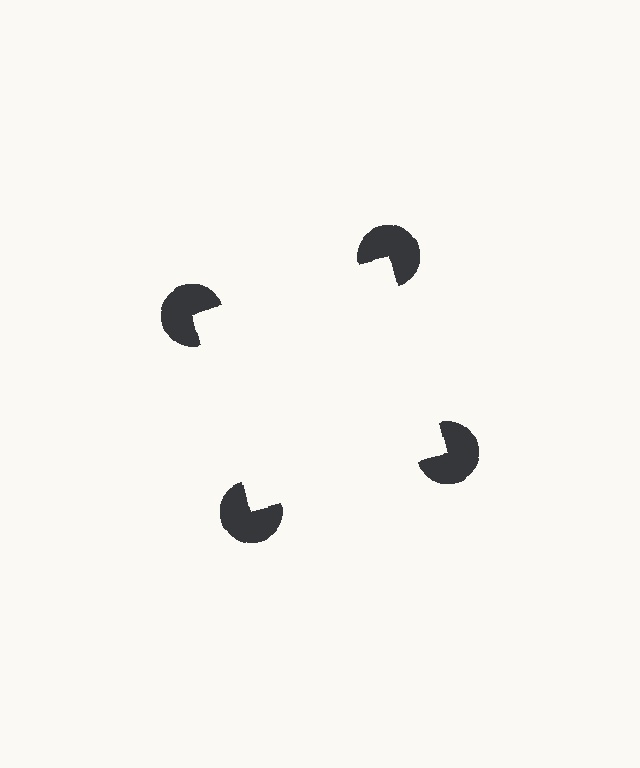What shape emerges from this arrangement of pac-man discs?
An illusory square — its edges are inferred from the aligned wedge cuts in the pac-man discs, not physically drawn.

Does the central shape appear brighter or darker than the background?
It typically appears slightly brighter than the background, even though no actual brightness change is drawn.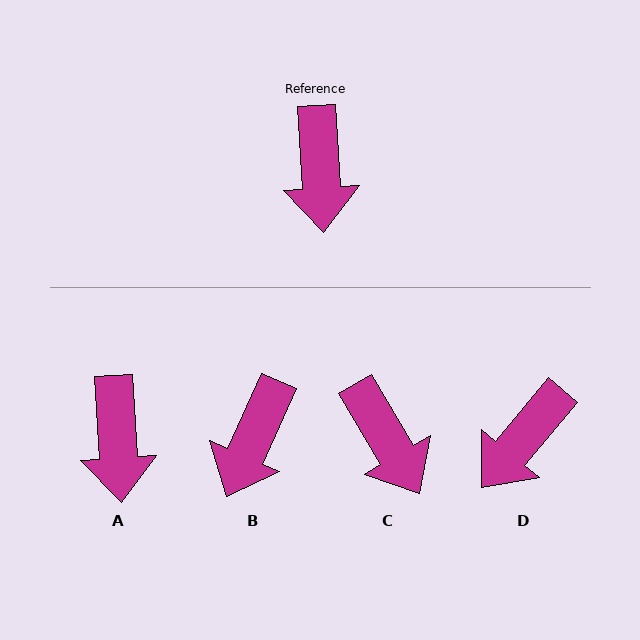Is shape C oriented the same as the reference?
No, it is off by about 27 degrees.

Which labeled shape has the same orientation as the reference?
A.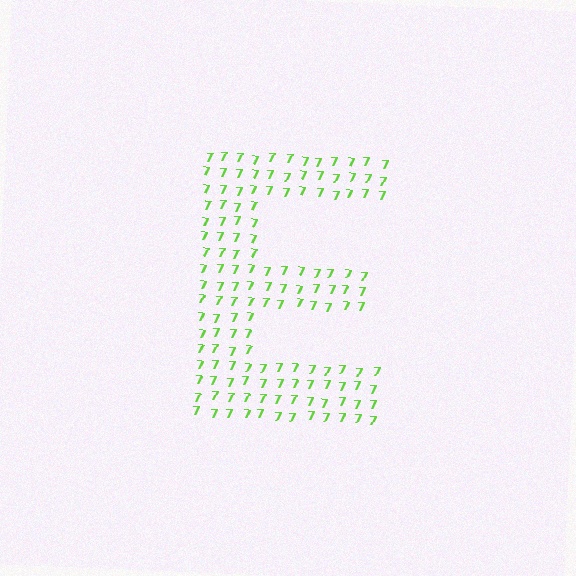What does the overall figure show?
The overall figure shows the letter E.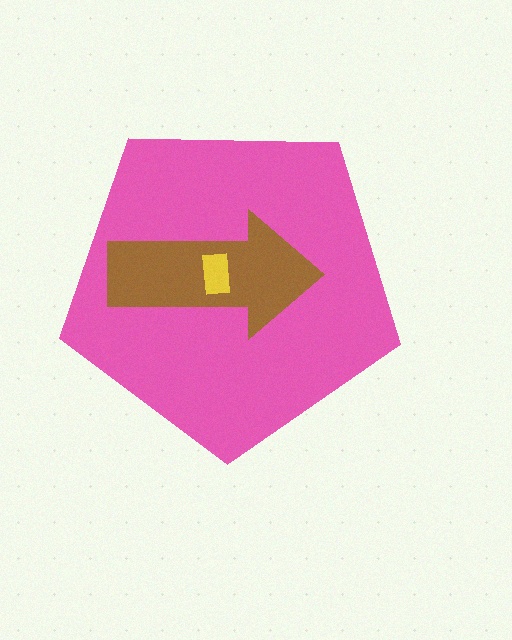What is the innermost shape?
The yellow rectangle.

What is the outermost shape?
The pink pentagon.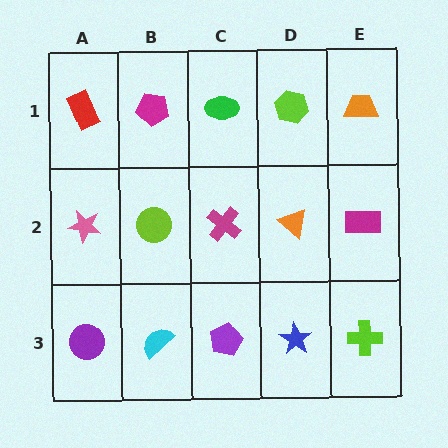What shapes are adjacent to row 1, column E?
A magenta rectangle (row 2, column E), a lime hexagon (row 1, column D).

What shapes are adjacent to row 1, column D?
An orange triangle (row 2, column D), a green ellipse (row 1, column C), an orange trapezoid (row 1, column E).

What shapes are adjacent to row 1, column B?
A lime circle (row 2, column B), a red rectangle (row 1, column A), a green ellipse (row 1, column C).